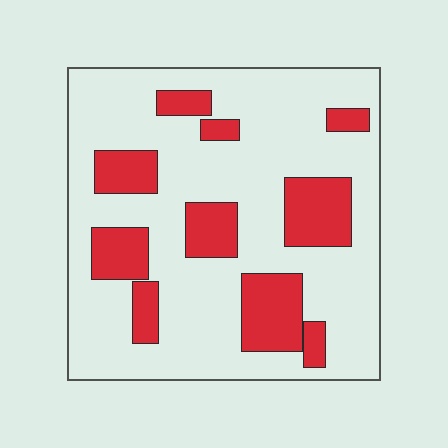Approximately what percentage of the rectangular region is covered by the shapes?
Approximately 25%.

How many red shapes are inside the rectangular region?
10.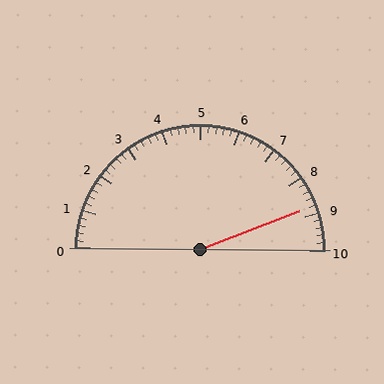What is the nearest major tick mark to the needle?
The nearest major tick mark is 9.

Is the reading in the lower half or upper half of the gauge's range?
The reading is in the upper half of the range (0 to 10).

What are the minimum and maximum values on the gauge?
The gauge ranges from 0 to 10.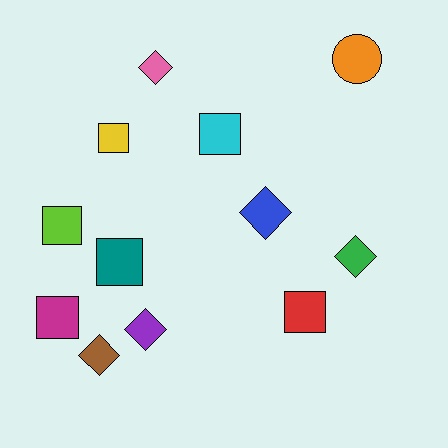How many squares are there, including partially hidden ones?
There are 6 squares.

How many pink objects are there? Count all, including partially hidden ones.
There is 1 pink object.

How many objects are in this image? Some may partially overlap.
There are 12 objects.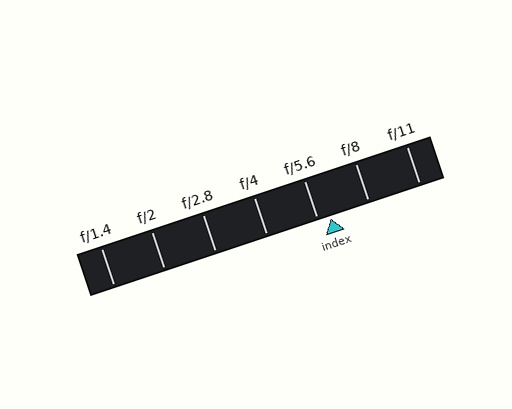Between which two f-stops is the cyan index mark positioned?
The index mark is between f/5.6 and f/8.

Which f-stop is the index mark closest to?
The index mark is closest to f/5.6.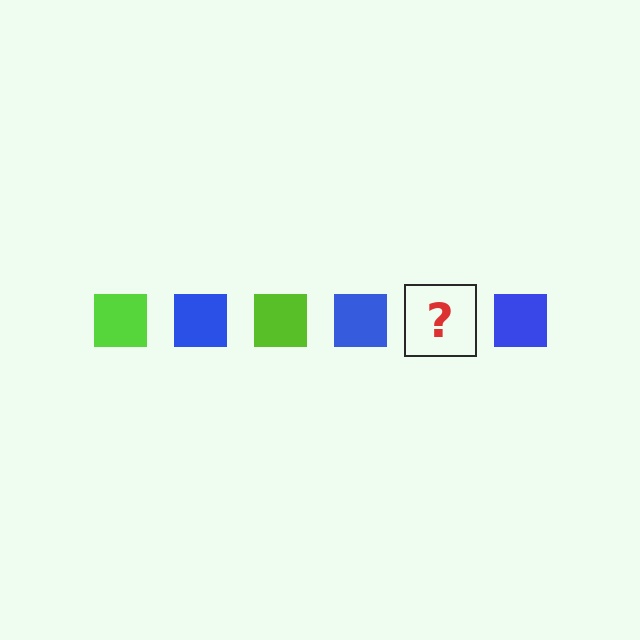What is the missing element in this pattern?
The missing element is a lime square.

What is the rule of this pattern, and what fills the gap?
The rule is that the pattern cycles through lime, blue squares. The gap should be filled with a lime square.